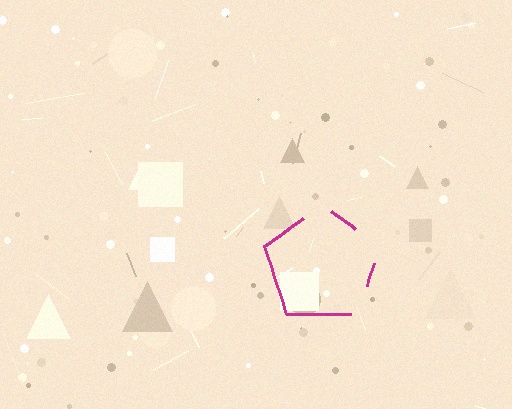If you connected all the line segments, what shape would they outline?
They would outline a pentagon.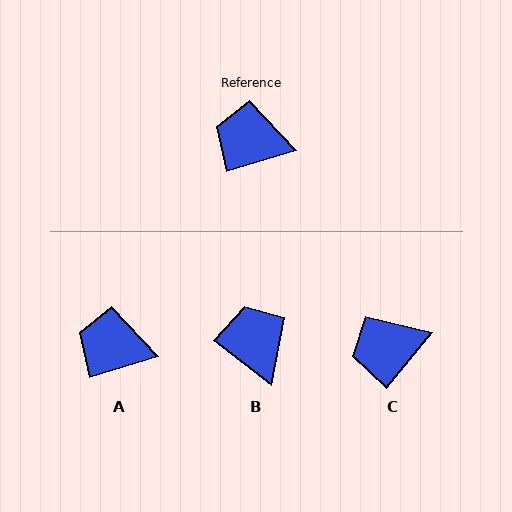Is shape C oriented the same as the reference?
No, it is off by about 34 degrees.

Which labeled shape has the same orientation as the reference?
A.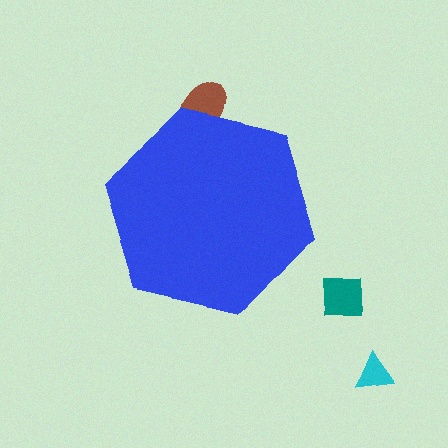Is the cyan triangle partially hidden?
No, the cyan triangle is fully visible.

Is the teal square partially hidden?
No, the teal square is fully visible.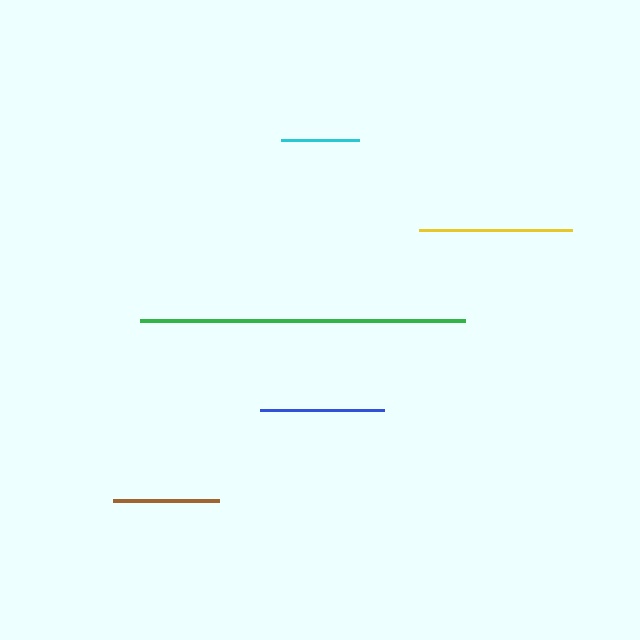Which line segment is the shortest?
The cyan line is the shortest at approximately 77 pixels.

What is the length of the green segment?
The green segment is approximately 325 pixels long.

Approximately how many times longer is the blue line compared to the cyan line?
The blue line is approximately 1.6 times the length of the cyan line.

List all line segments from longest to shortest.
From longest to shortest: green, yellow, blue, brown, cyan.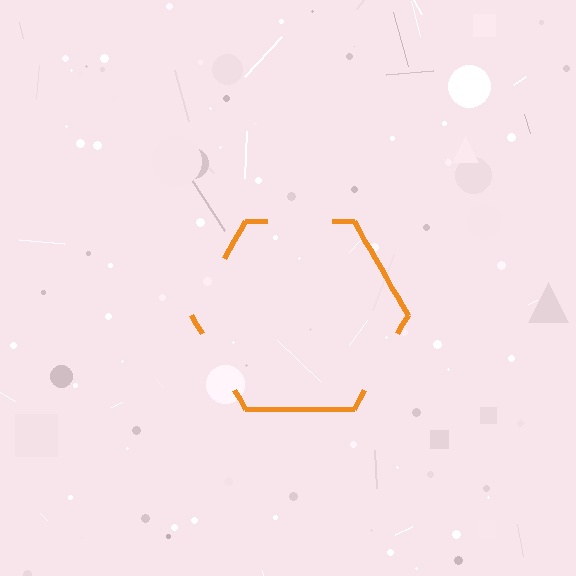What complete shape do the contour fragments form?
The contour fragments form a hexagon.